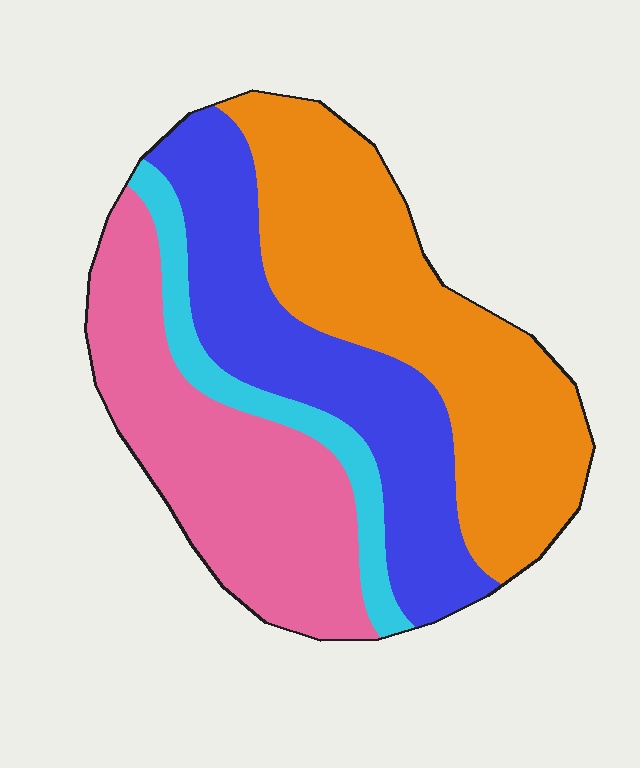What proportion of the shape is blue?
Blue covers 26% of the shape.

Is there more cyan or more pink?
Pink.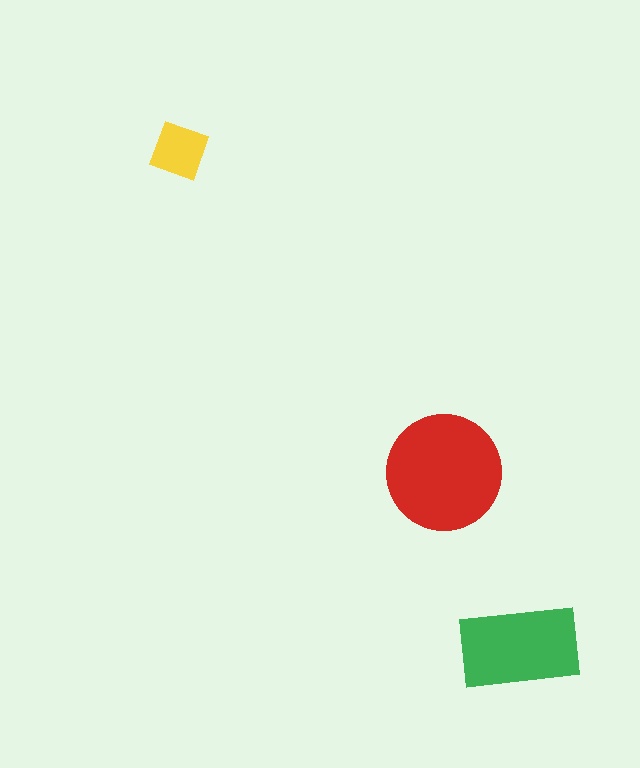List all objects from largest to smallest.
The red circle, the green rectangle, the yellow square.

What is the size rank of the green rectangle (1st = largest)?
2nd.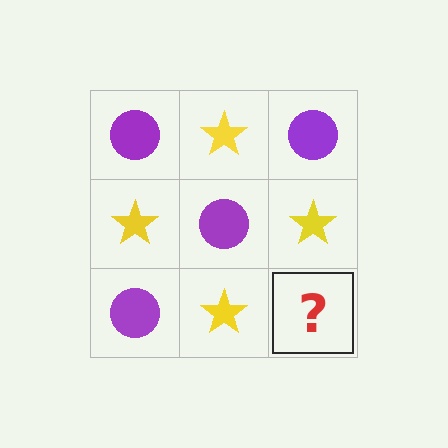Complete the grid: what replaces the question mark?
The question mark should be replaced with a purple circle.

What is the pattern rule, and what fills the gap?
The rule is that it alternates purple circle and yellow star in a checkerboard pattern. The gap should be filled with a purple circle.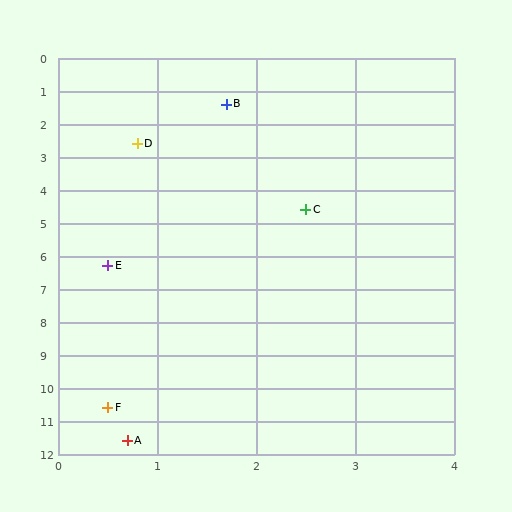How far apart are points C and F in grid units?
Points C and F are about 6.3 grid units apart.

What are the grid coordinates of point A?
Point A is at approximately (0.7, 11.6).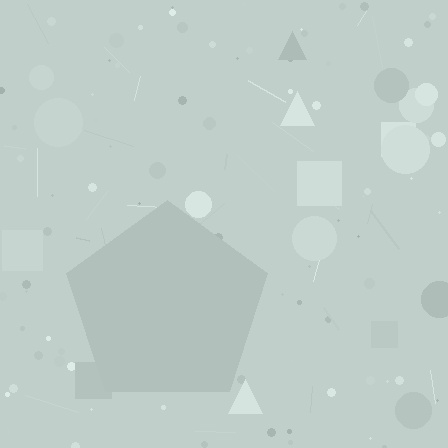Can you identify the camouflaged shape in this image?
The camouflaged shape is a pentagon.